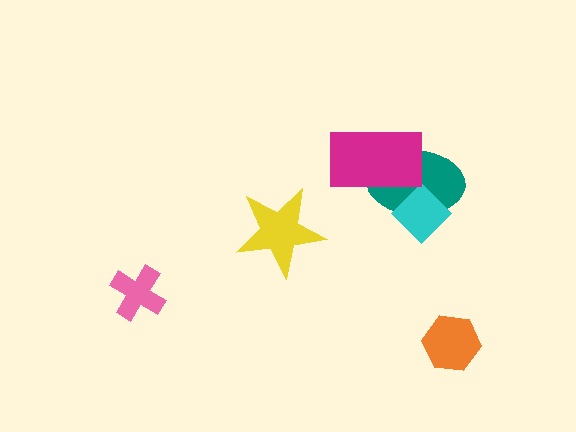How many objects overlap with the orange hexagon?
0 objects overlap with the orange hexagon.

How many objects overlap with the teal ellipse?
2 objects overlap with the teal ellipse.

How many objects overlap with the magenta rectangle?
1 object overlaps with the magenta rectangle.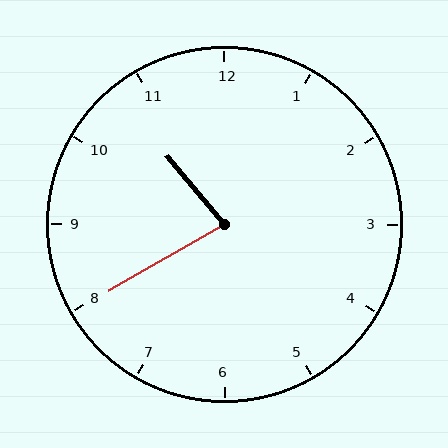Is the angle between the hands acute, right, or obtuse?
It is acute.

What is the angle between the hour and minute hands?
Approximately 80 degrees.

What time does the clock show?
10:40.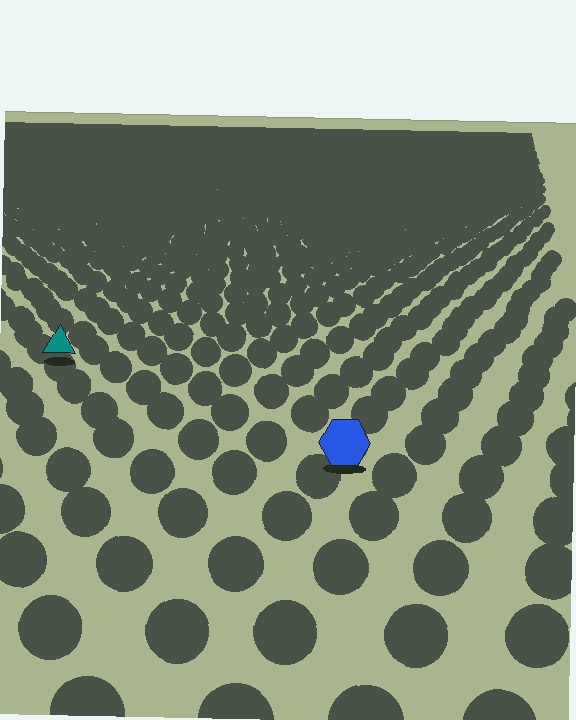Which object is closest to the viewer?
The blue hexagon is closest. The texture marks near it are larger and more spread out.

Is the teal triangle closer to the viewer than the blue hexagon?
No. The blue hexagon is closer — you can tell from the texture gradient: the ground texture is coarser near it.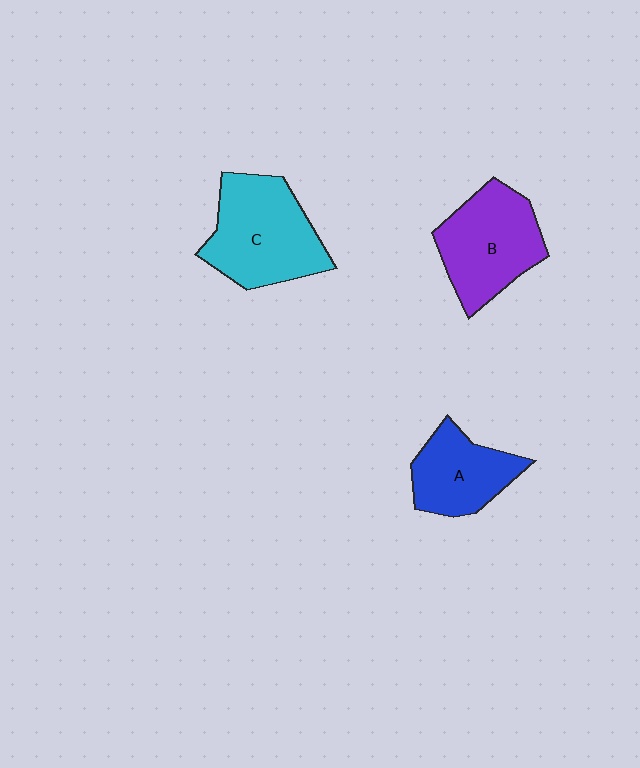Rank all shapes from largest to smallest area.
From largest to smallest: C (cyan), B (purple), A (blue).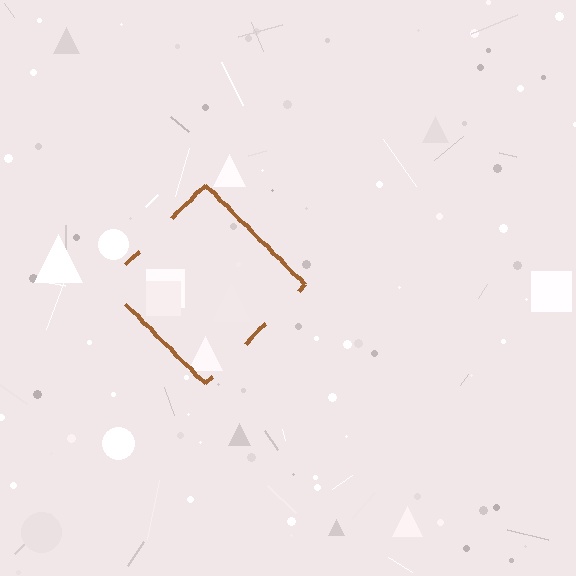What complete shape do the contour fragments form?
The contour fragments form a diamond.